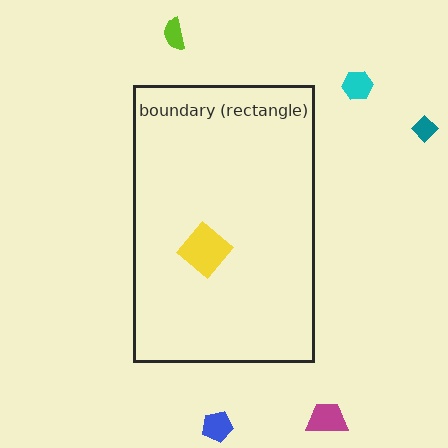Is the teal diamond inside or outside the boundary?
Outside.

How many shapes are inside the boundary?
1 inside, 5 outside.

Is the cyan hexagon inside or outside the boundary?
Outside.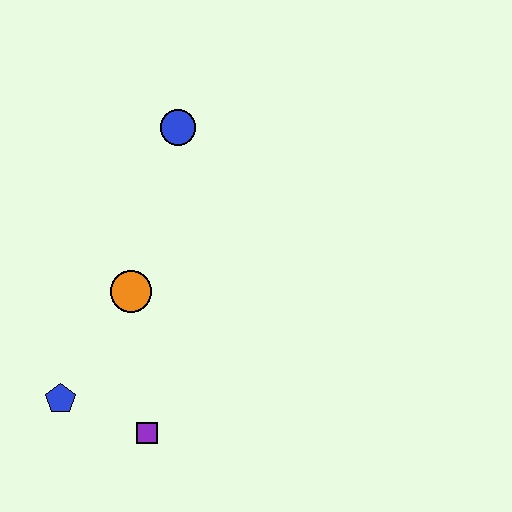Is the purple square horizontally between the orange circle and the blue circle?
Yes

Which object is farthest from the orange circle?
The blue circle is farthest from the orange circle.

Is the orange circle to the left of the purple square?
Yes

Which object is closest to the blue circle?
The orange circle is closest to the blue circle.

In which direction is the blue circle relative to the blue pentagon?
The blue circle is above the blue pentagon.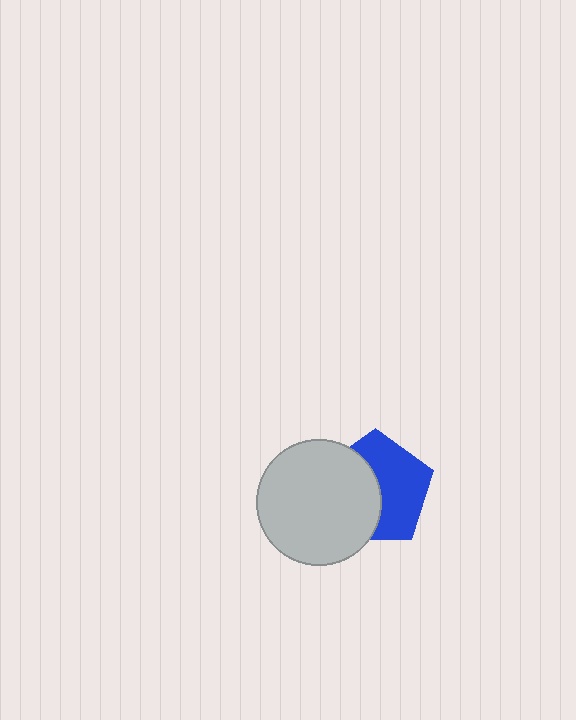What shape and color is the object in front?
The object in front is a light gray circle.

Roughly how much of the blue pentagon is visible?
About half of it is visible (roughly 53%).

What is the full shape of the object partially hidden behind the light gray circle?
The partially hidden object is a blue pentagon.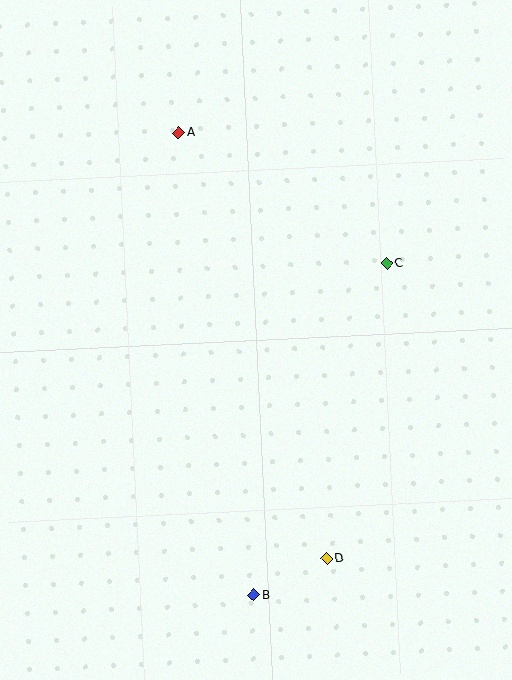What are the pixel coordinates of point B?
Point B is at (254, 595).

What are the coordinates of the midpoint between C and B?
The midpoint between C and B is at (320, 429).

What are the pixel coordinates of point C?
Point C is at (387, 263).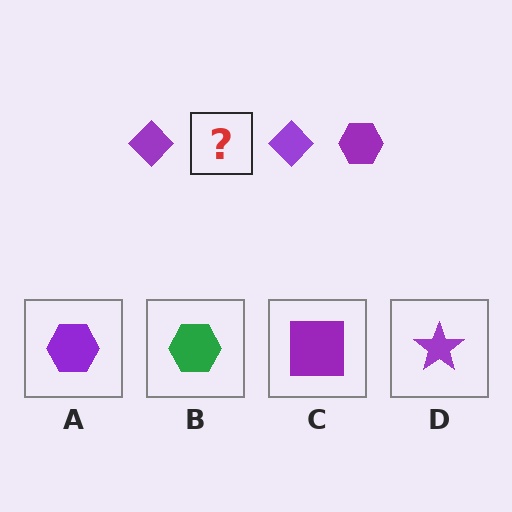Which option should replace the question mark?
Option A.